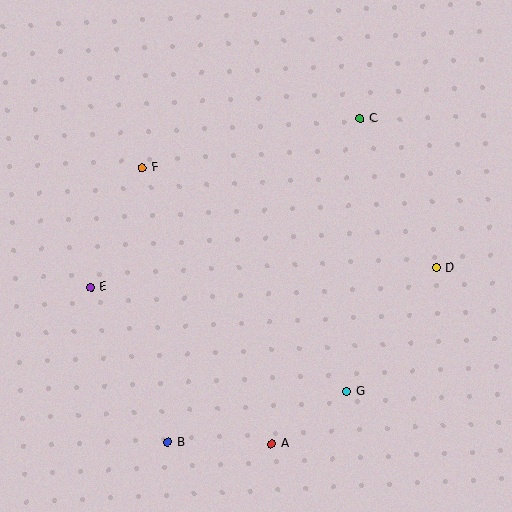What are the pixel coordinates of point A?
Point A is at (272, 443).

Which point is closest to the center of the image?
Point F at (142, 168) is closest to the center.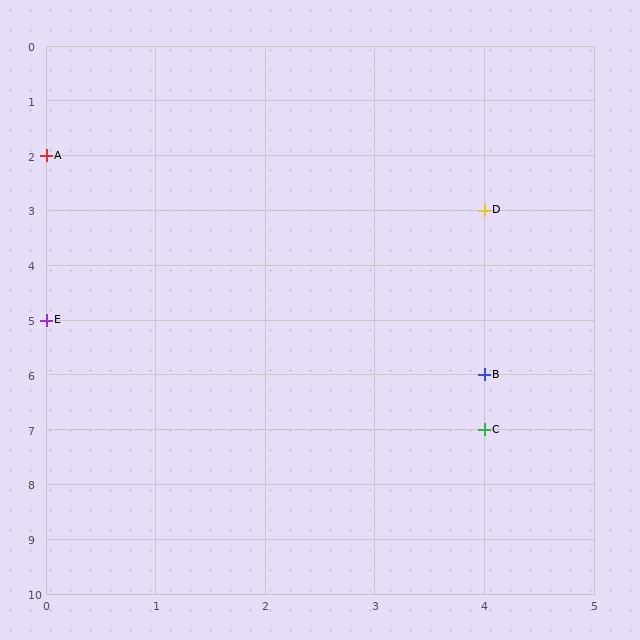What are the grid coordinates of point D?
Point D is at grid coordinates (4, 3).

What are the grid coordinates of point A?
Point A is at grid coordinates (0, 2).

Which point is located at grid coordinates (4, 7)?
Point C is at (4, 7).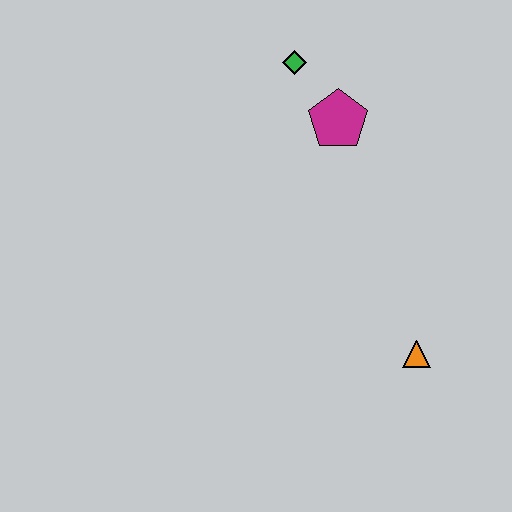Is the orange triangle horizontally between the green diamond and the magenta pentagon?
No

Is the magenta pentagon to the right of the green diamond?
Yes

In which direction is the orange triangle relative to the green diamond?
The orange triangle is below the green diamond.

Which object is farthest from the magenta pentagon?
The orange triangle is farthest from the magenta pentagon.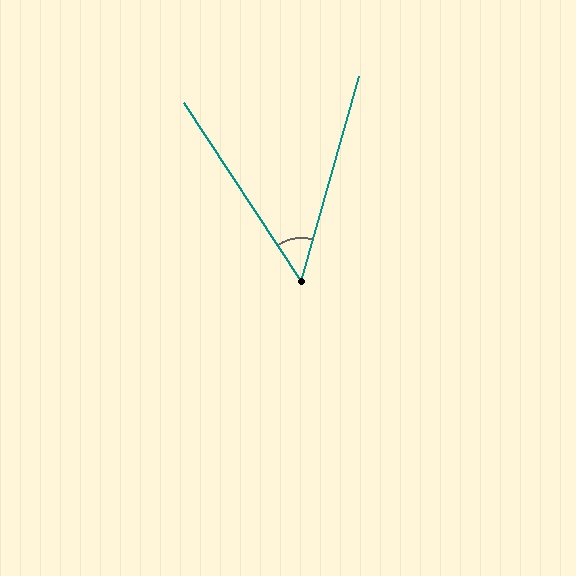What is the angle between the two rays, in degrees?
Approximately 49 degrees.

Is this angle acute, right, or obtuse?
It is acute.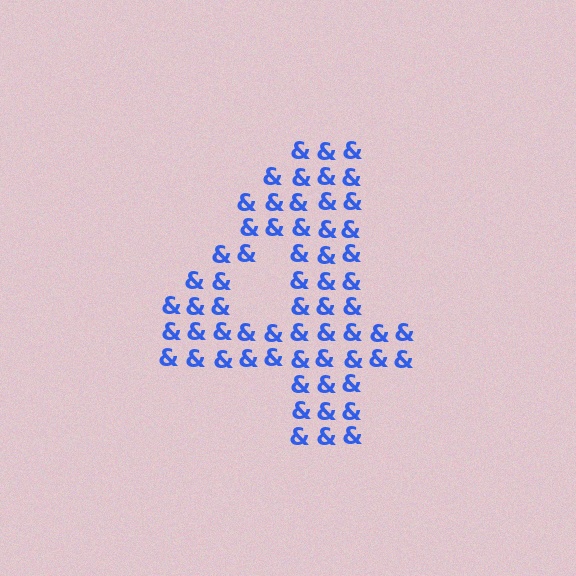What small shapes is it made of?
It is made of small ampersands.